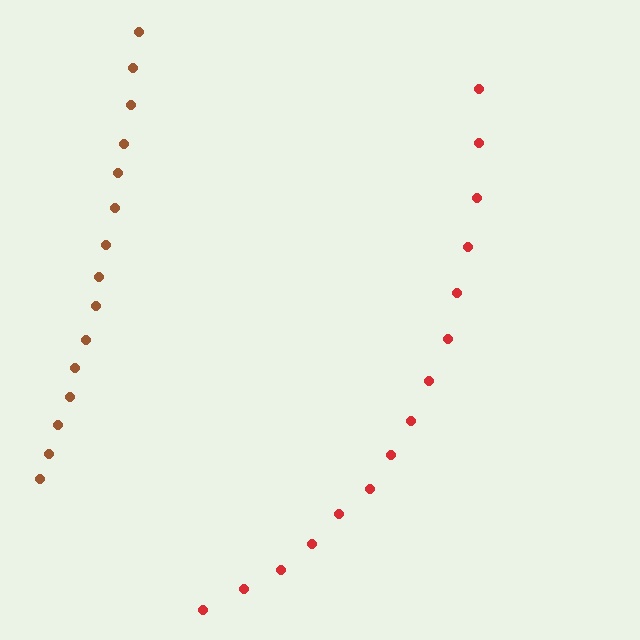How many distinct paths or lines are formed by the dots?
There are 2 distinct paths.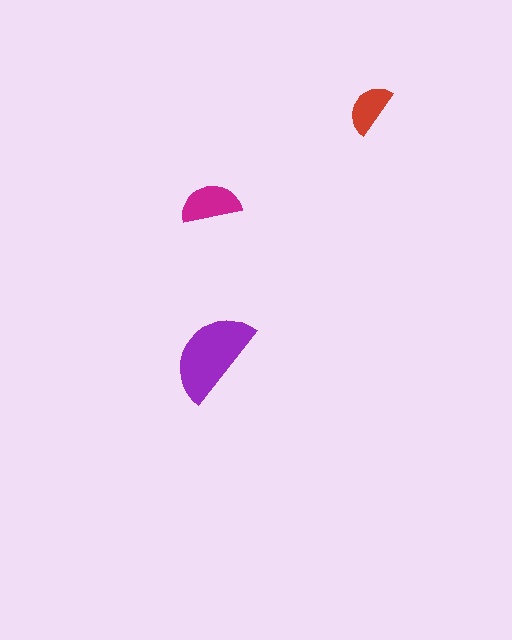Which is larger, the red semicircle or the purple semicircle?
The purple one.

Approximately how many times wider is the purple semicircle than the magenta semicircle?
About 1.5 times wider.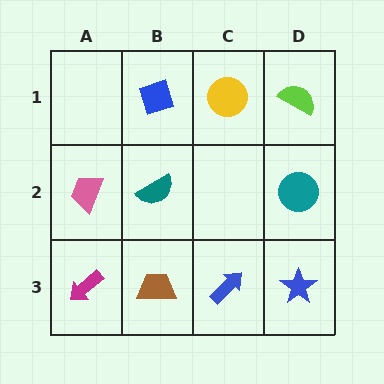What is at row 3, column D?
A blue star.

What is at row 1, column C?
A yellow circle.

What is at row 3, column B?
A brown trapezoid.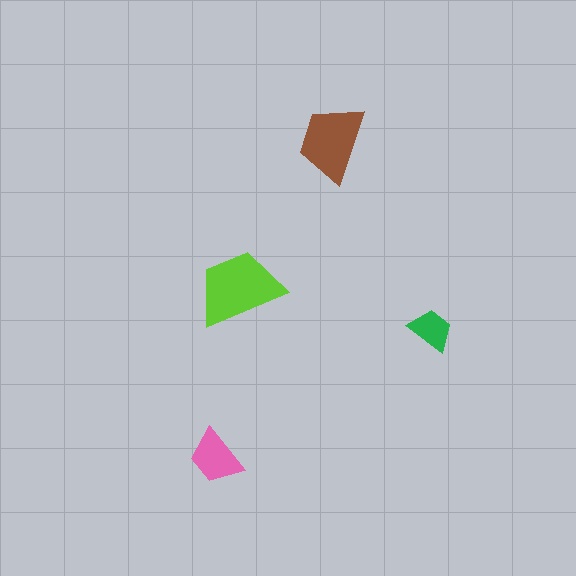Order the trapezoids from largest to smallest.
the lime one, the brown one, the pink one, the green one.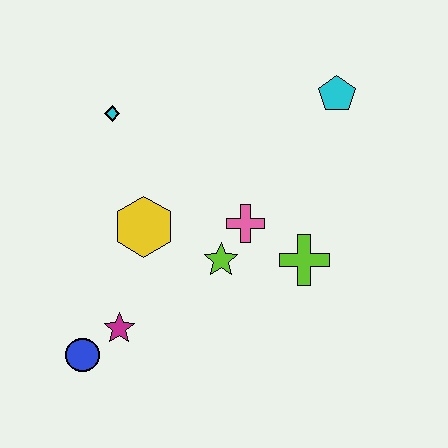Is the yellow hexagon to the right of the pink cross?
No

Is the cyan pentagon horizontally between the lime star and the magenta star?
No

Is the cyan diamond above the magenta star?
Yes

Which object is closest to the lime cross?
The pink cross is closest to the lime cross.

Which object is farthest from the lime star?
The cyan pentagon is farthest from the lime star.